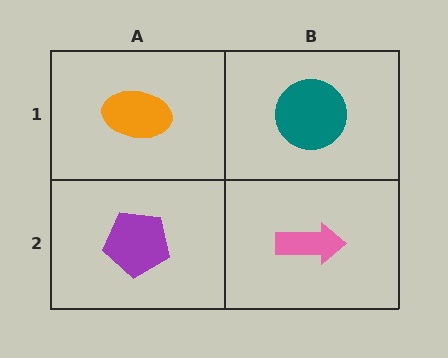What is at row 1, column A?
An orange ellipse.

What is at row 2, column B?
A pink arrow.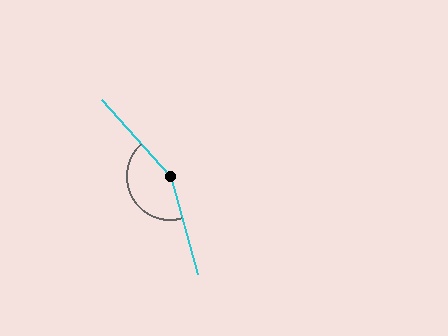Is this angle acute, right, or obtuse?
It is obtuse.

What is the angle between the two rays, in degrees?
Approximately 154 degrees.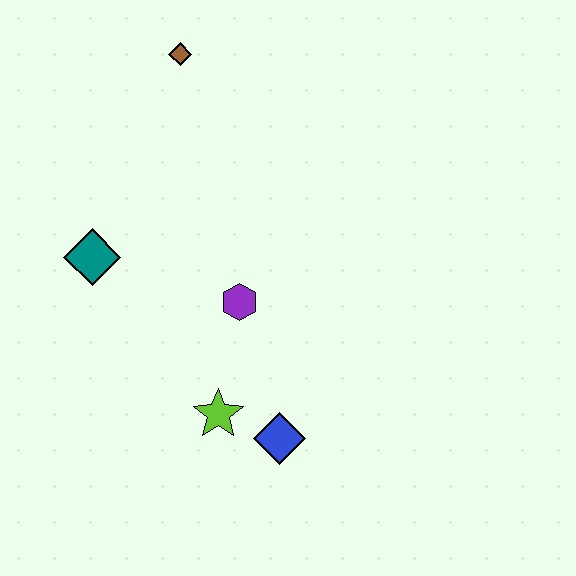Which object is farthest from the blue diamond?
The brown diamond is farthest from the blue diamond.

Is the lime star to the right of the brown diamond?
Yes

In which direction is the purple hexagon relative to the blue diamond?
The purple hexagon is above the blue diamond.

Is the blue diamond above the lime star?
No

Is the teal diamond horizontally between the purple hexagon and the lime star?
No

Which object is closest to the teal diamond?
The purple hexagon is closest to the teal diamond.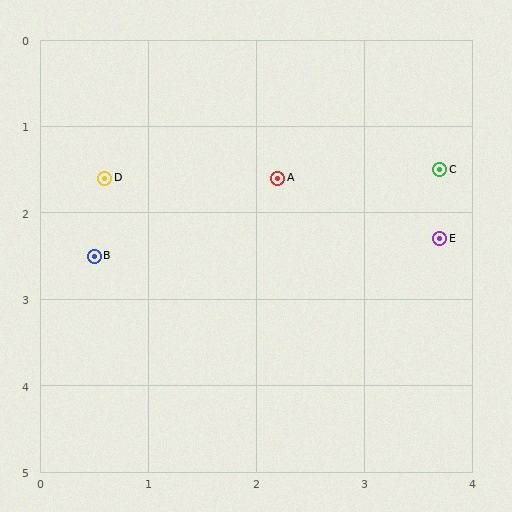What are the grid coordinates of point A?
Point A is at approximately (2.2, 1.6).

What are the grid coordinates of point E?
Point E is at approximately (3.7, 2.3).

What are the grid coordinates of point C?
Point C is at approximately (3.7, 1.5).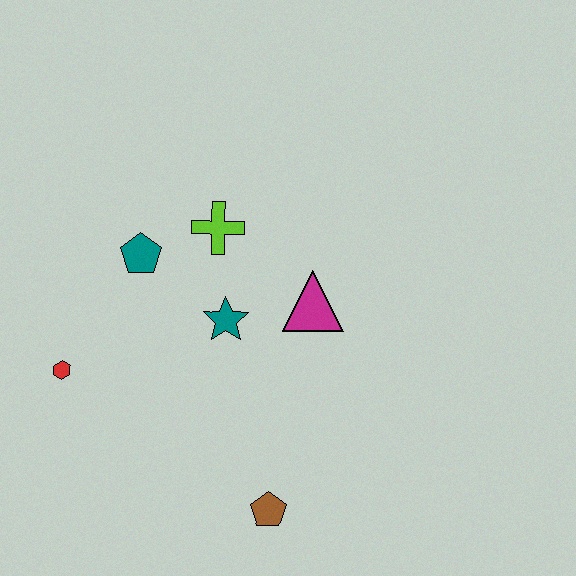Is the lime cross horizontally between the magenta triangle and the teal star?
No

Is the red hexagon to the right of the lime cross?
No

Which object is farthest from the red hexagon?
The magenta triangle is farthest from the red hexagon.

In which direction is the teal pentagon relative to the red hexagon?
The teal pentagon is above the red hexagon.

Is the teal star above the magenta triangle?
No